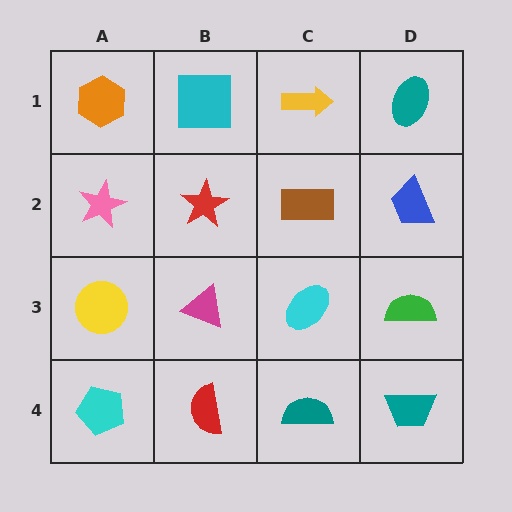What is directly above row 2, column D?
A teal ellipse.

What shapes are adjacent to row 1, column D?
A blue trapezoid (row 2, column D), a yellow arrow (row 1, column C).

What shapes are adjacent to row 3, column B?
A red star (row 2, column B), a red semicircle (row 4, column B), a yellow circle (row 3, column A), a cyan ellipse (row 3, column C).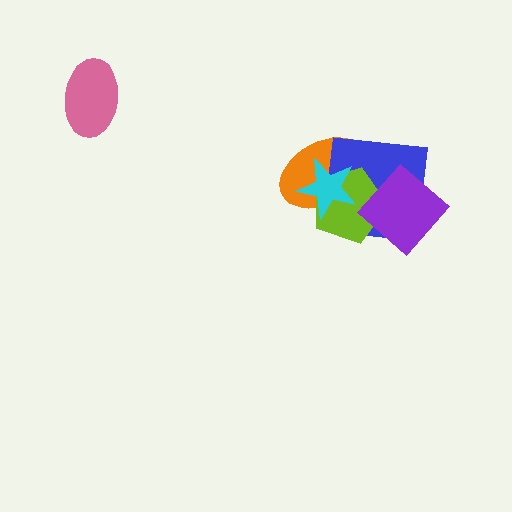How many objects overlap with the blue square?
4 objects overlap with the blue square.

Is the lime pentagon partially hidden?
Yes, it is partially covered by another shape.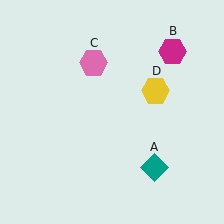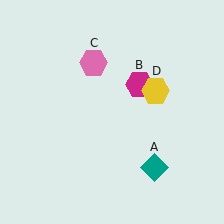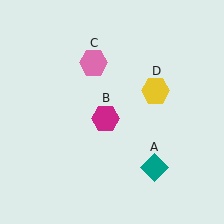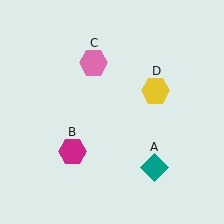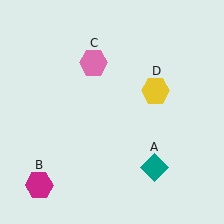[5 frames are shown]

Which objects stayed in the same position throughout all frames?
Teal diamond (object A) and pink hexagon (object C) and yellow hexagon (object D) remained stationary.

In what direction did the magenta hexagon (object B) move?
The magenta hexagon (object B) moved down and to the left.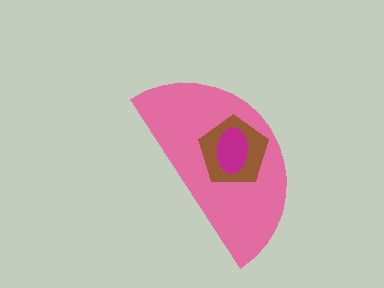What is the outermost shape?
The pink semicircle.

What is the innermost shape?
The magenta ellipse.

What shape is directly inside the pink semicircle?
The brown pentagon.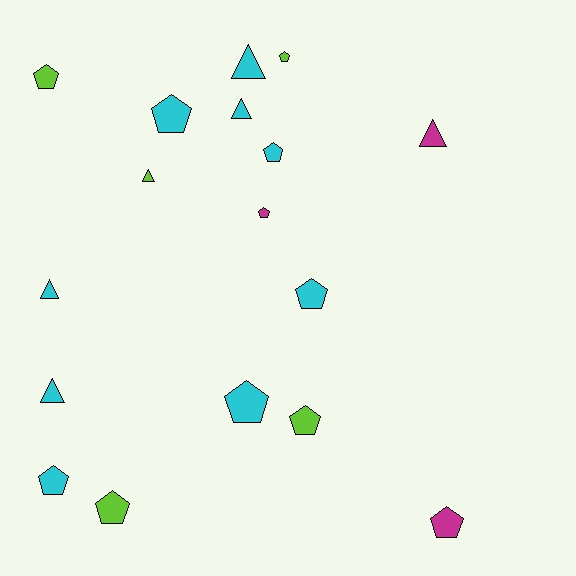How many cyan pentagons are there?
There are 5 cyan pentagons.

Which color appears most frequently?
Cyan, with 9 objects.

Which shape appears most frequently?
Pentagon, with 11 objects.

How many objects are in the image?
There are 17 objects.